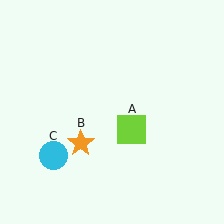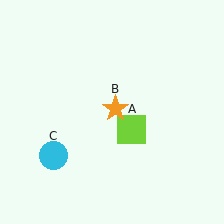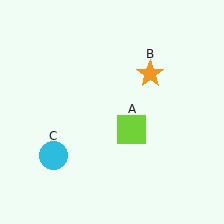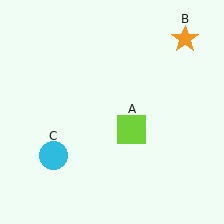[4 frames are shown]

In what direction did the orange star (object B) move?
The orange star (object B) moved up and to the right.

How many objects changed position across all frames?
1 object changed position: orange star (object B).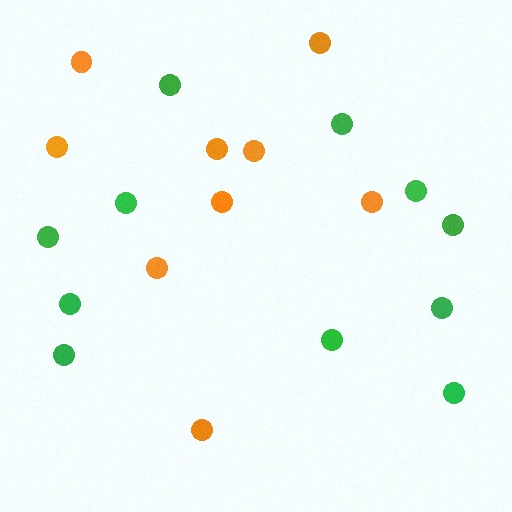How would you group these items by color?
There are 2 groups: one group of green circles (11) and one group of orange circles (9).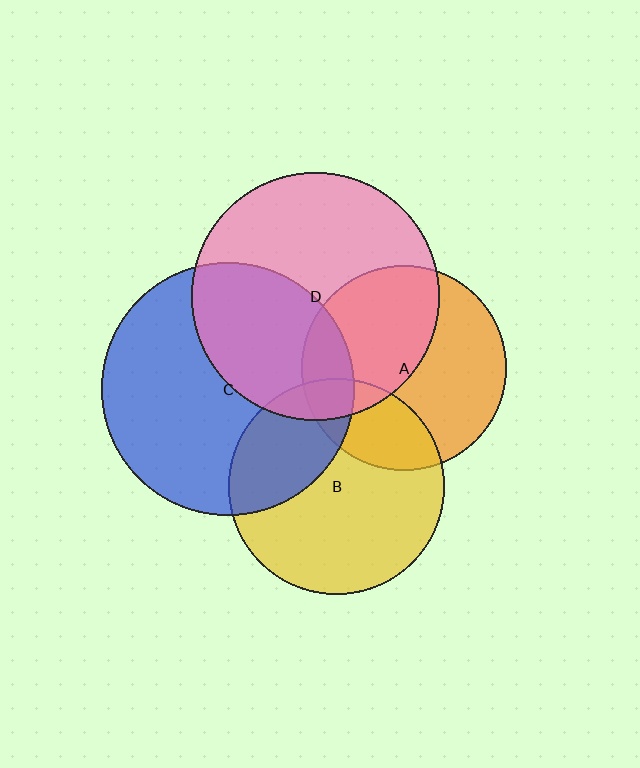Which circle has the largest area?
Circle C (blue).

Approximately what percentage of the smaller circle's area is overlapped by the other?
Approximately 45%.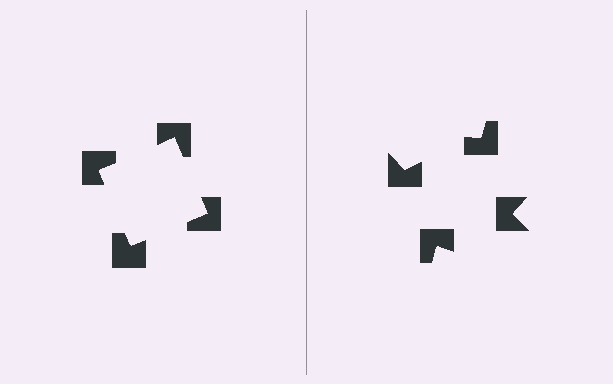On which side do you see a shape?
An illusory square appears on the left side. On the right side the wedge cuts are rotated, so no coherent shape forms.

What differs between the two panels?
The notched squares are positioned identically on both sides; only the wedge orientations differ. On the left they align to a square; on the right they are misaligned.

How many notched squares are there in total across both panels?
8 — 4 on each side.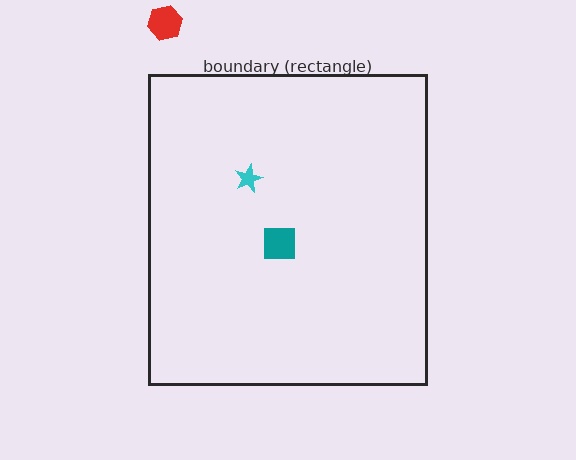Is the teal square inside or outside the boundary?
Inside.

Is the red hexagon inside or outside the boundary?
Outside.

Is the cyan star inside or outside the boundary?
Inside.